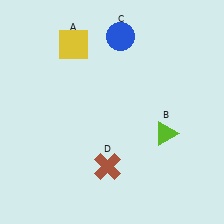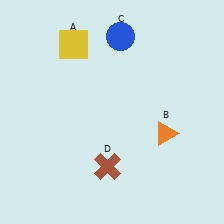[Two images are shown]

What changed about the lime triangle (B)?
In Image 1, B is lime. In Image 2, it changed to orange.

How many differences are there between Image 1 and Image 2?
There is 1 difference between the two images.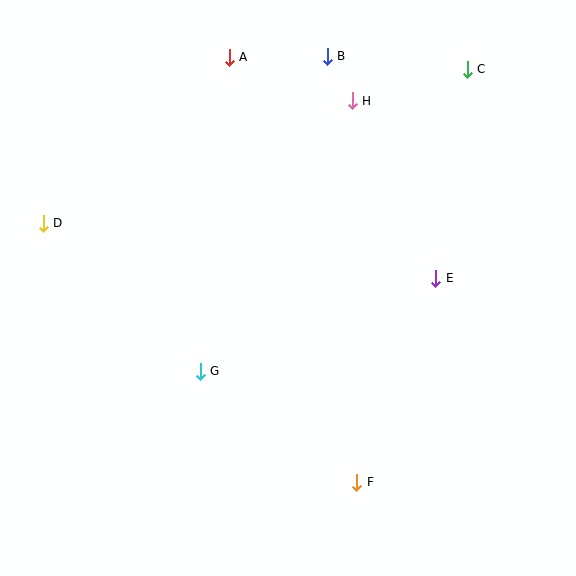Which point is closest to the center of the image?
Point G at (200, 371) is closest to the center.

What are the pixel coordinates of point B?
Point B is at (327, 56).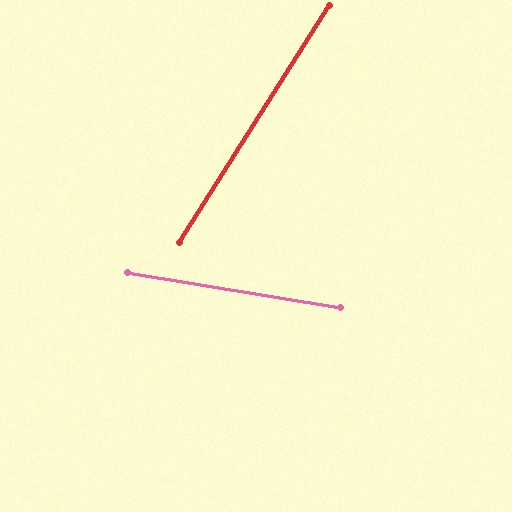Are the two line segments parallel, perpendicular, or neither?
Neither parallel nor perpendicular — they differ by about 67°.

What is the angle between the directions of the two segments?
Approximately 67 degrees.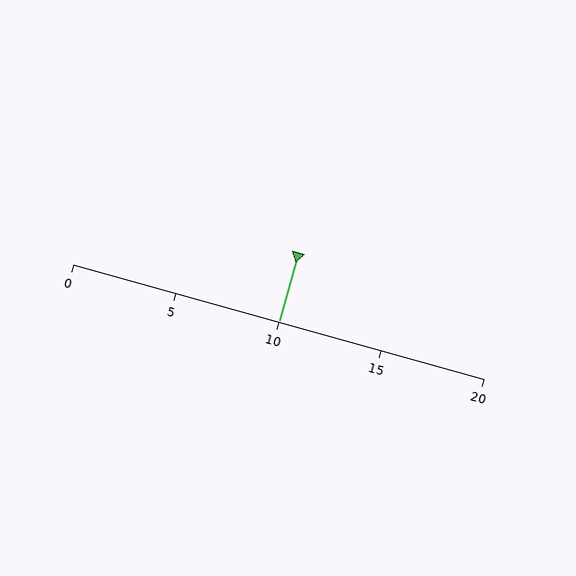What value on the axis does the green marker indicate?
The marker indicates approximately 10.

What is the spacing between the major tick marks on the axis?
The major ticks are spaced 5 apart.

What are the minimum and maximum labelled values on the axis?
The axis runs from 0 to 20.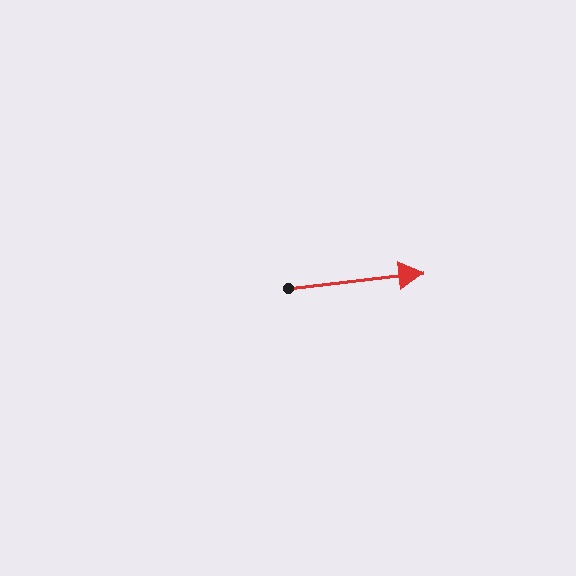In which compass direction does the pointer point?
East.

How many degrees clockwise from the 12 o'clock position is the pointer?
Approximately 84 degrees.